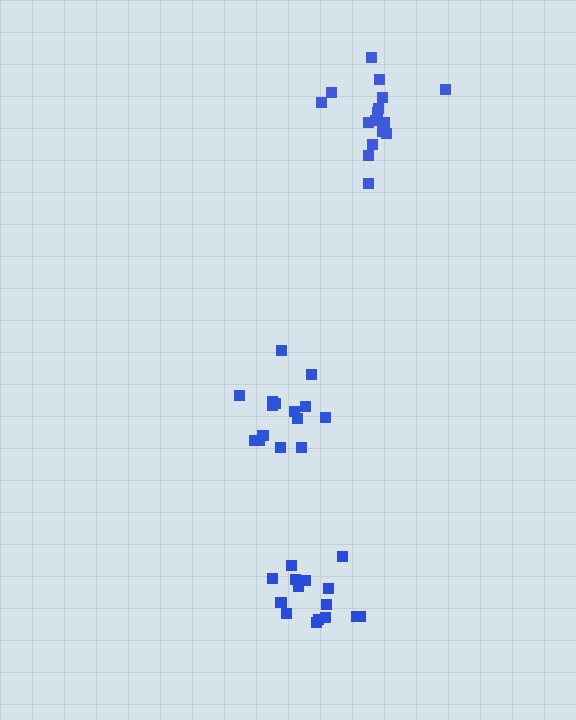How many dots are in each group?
Group 1: 15 dots, Group 2: 15 dots, Group 3: 16 dots (46 total).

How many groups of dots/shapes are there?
There are 3 groups.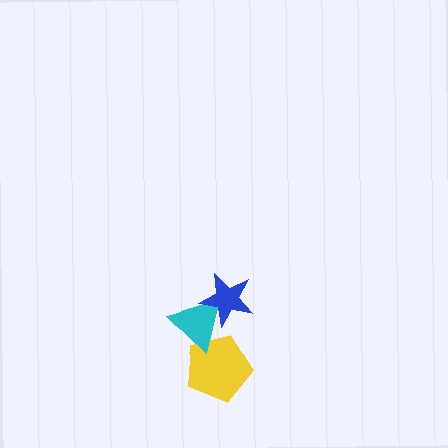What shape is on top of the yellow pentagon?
The cyan triangle is on top of the yellow pentagon.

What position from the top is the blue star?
The blue star is 1st from the top.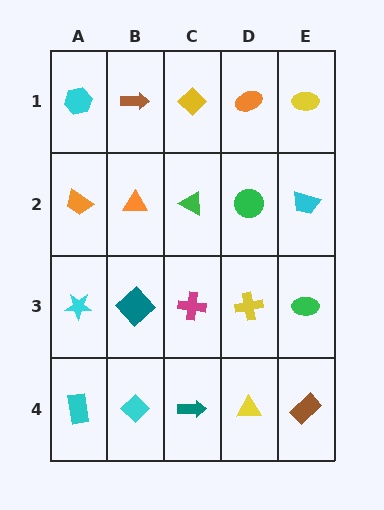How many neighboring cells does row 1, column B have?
3.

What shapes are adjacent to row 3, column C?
A green triangle (row 2, column C), a teal arrow (row 4, column C), a teal diamond (row 3, column B), a yellow cross (row 3, column D).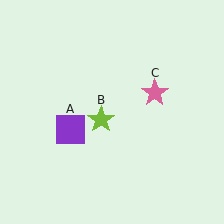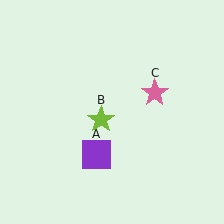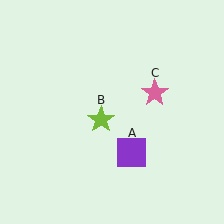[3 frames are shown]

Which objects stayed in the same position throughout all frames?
Lime star (object B) and pink star (object C) remained stationary.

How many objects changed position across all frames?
1 object changed position: purple square (object A).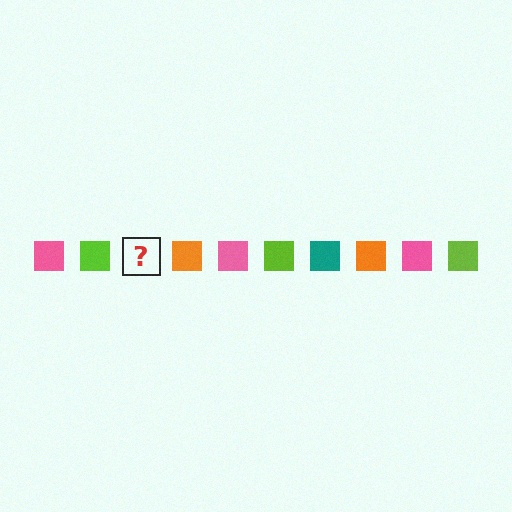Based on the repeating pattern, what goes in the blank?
The blank should be a teal square.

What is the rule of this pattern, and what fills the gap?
The rule is that the pattern cycles through pink, lime, teal, orange squares. The gap should be filled with a teal square.